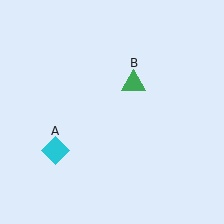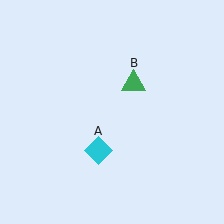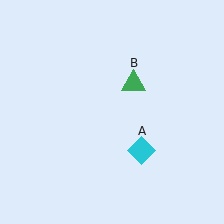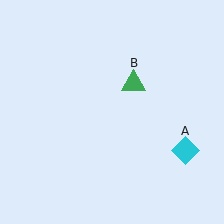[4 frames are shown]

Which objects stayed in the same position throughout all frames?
Green triangle (object B) remained stationary.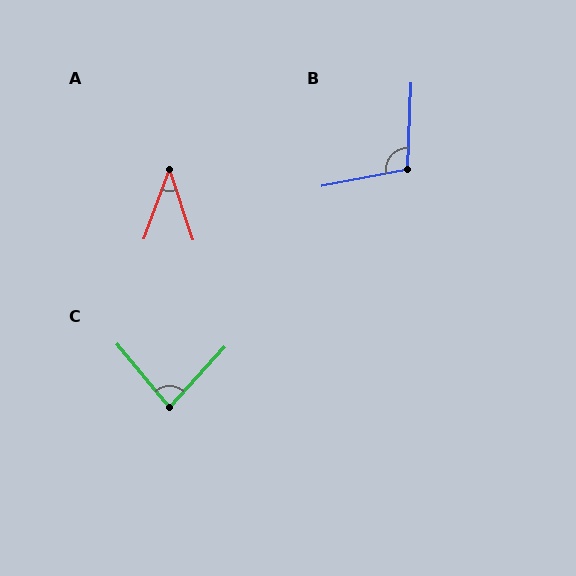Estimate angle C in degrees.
Approximately 82 degrees.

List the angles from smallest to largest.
A (39°), C (82°), B (103°).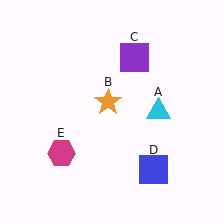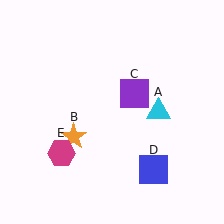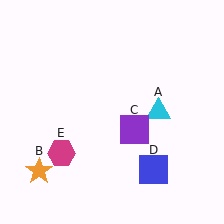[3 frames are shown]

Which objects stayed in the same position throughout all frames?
Cyan triangle (object A) and blue square (object D) and magenta hexagon (object E) remained stationary.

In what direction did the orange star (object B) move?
The orange star (object B) moved down and to the left.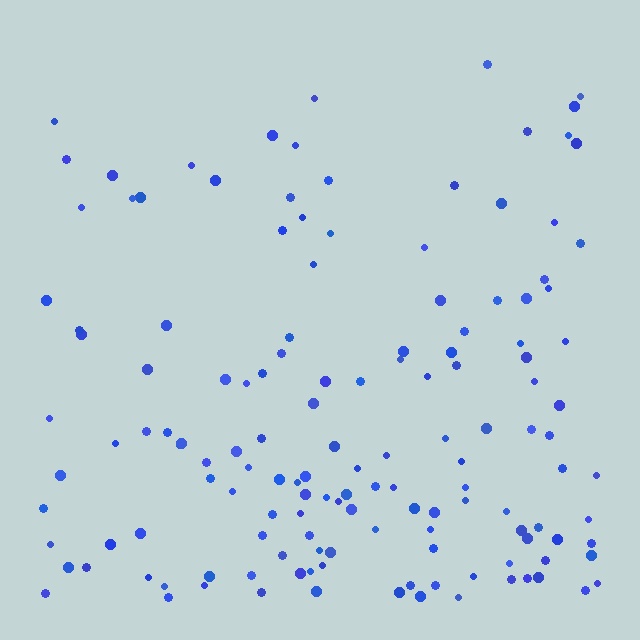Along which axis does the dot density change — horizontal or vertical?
Vertical.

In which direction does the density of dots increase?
From top to bottom, with the bottom side densest.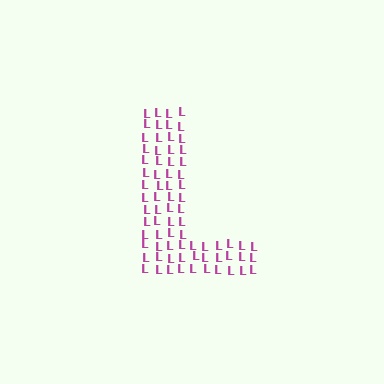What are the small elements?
The small elements are letter L's.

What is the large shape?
The large shape is the letter L.